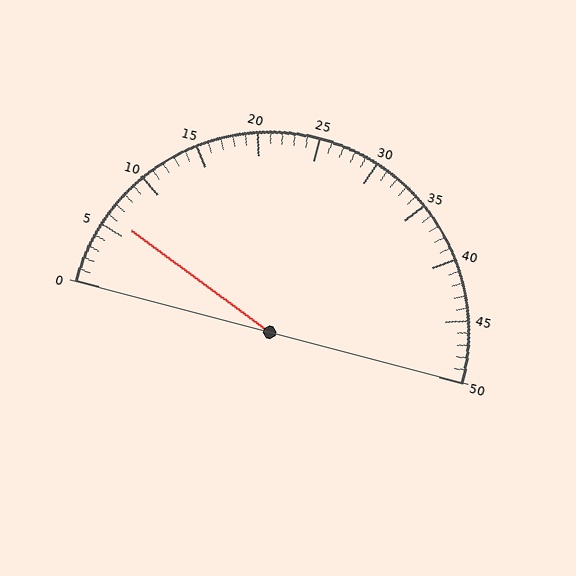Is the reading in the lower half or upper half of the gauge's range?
The reading is in the lower half of the range (0 to 50).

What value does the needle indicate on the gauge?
The needle indicates approximately 6.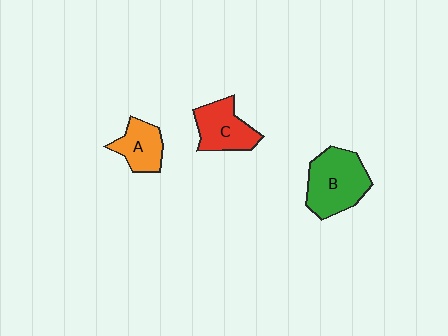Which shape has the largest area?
Shape B (green).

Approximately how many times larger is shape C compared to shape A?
Approximately 1.2 times.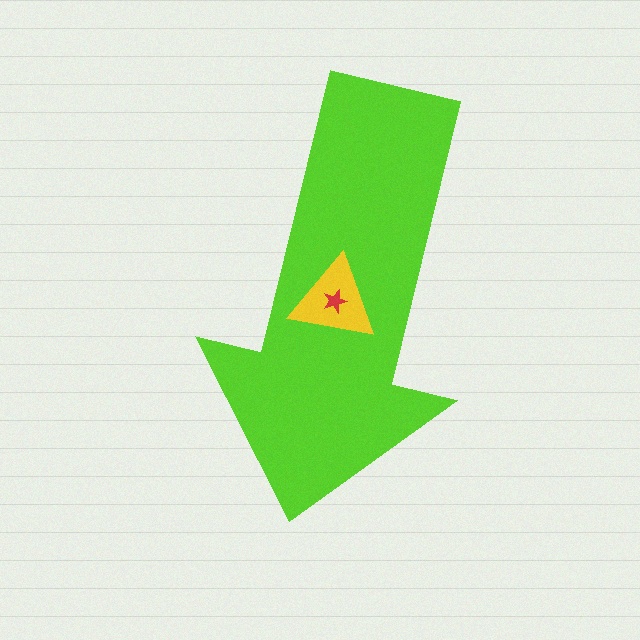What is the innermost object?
The red star.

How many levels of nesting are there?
3.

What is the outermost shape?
The lime arrow.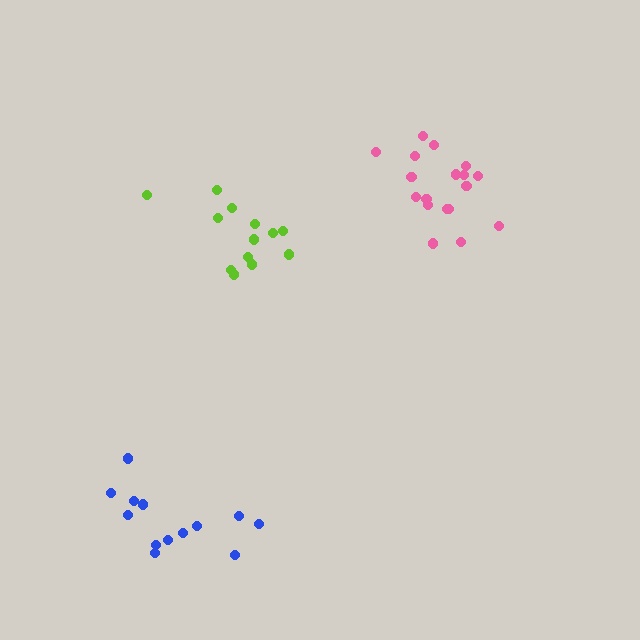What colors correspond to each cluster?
The clusters are colored: blue, pink, lime.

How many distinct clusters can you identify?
There are 3 distinct clusters.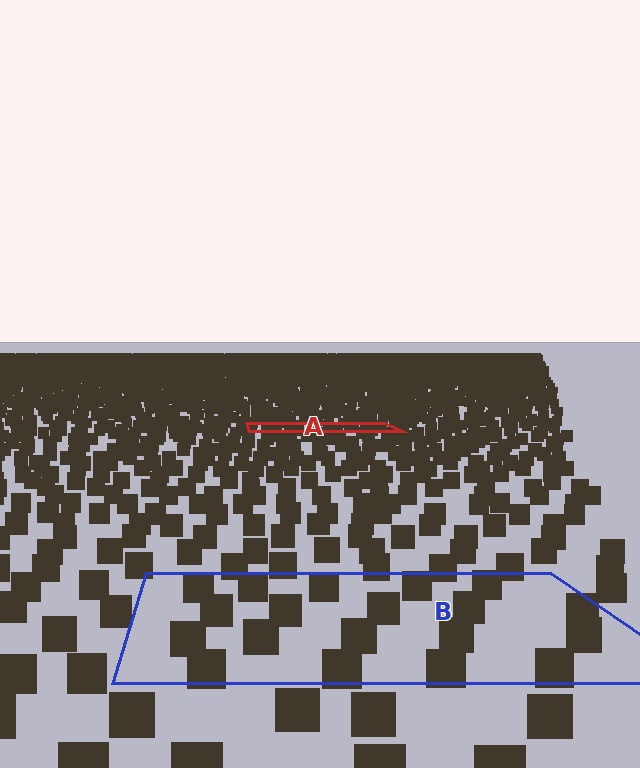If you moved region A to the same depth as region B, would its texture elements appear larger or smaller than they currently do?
They would appear larger. At a closer depth, the same texture elements are projected at a bigger on-screen size.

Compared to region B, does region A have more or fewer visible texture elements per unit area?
Region A has more texture elements per unit area — they are packed more densely because it is farther away.